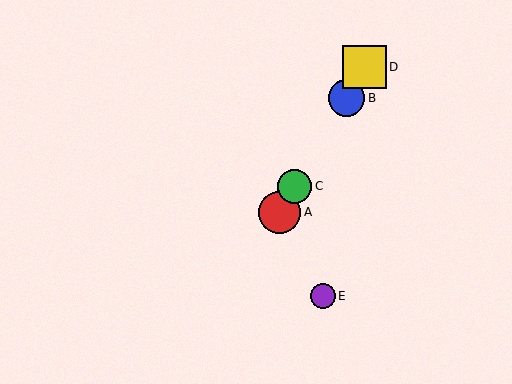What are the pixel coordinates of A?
Object A is at (280, 212).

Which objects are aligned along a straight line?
Objects A, B, C, D are aligned along a straight line.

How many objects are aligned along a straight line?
4 objects (A, B, C, D) are aligned along a straight line.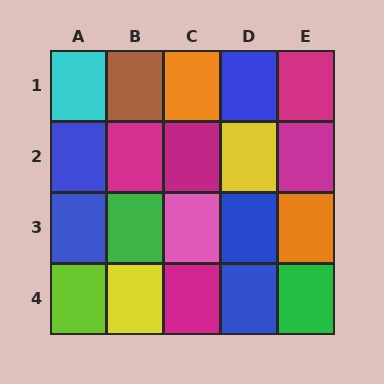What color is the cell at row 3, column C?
Pink.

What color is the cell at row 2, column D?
Yellow.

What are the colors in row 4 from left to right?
Lime, yellow, magenta, blue, green.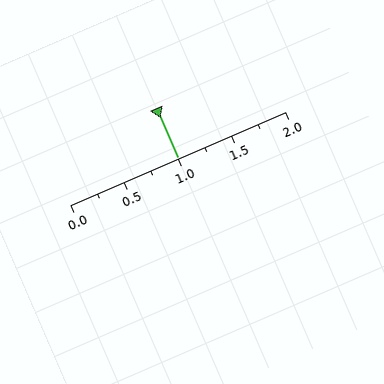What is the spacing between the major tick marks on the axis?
The major ticks are spaced 0.5 apart.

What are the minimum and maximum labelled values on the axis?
The axis runs from 0.0 to 2.0.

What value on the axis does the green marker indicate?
The marker indicates approximately 1.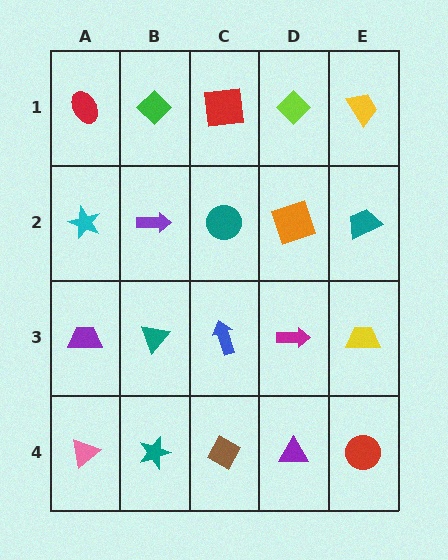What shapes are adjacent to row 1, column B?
A purple arrow (row 2, column B), a red ellipse (row 1, column A), a red square (row 1, column C).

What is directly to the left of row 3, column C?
A teal triangle.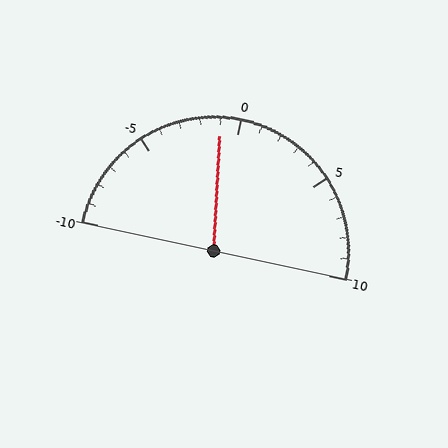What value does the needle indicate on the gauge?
The needle indicates approximately -1.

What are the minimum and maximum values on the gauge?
The gauge ranges from -10 to 10.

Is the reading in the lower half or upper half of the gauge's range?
The reading is in the lower half of the range (-10 to 10).